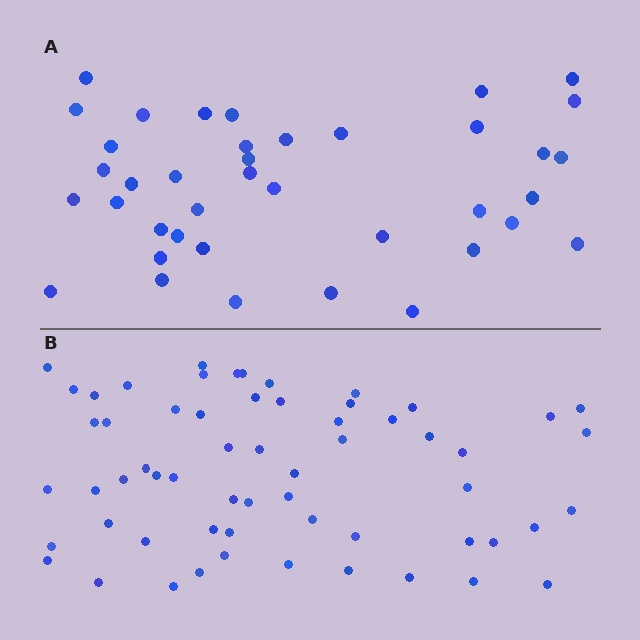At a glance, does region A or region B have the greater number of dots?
Region B (the bottom region) has more dots.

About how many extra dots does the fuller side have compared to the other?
Region B has approximately 20 more dots than region A.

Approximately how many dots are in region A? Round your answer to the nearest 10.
About 40 dots. (The exact count is 39, which rounds to 40.)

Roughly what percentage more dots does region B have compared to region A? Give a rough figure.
About 55% more.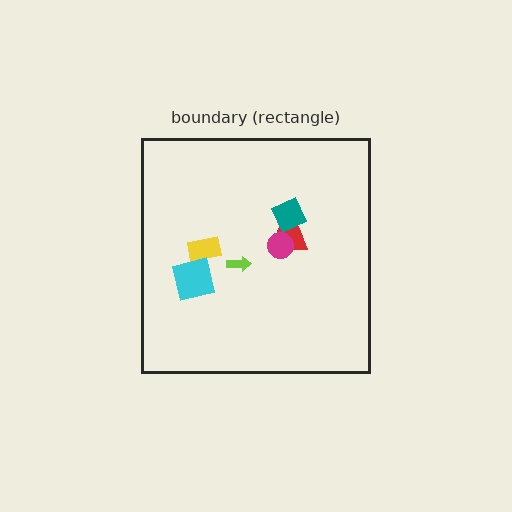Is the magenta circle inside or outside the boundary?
Inside.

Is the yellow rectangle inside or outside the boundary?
Inside.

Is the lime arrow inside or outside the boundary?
Inside.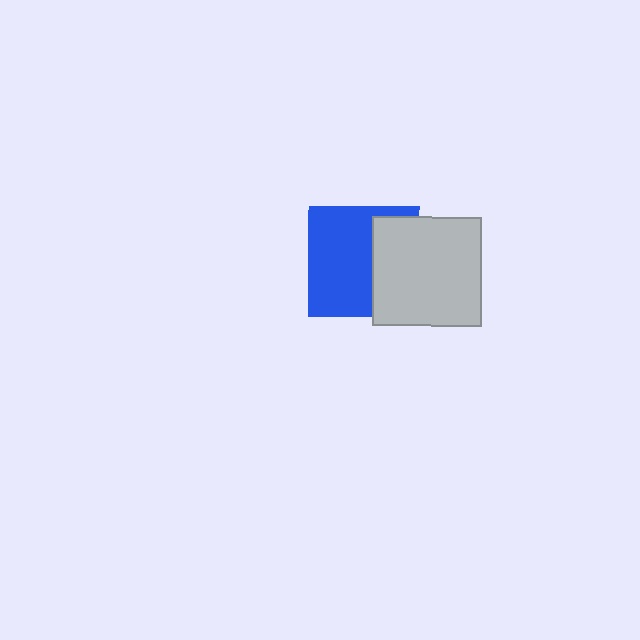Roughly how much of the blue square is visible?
About half of it is visible (roughly 61%).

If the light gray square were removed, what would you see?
You would see the complete blue square.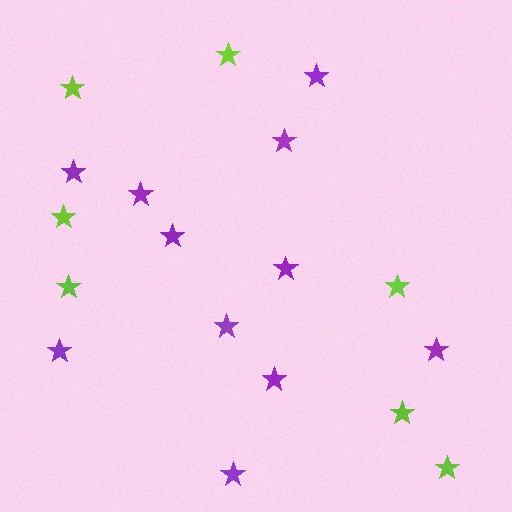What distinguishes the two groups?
There are 2 groups: one group of lime stars (7) and one group of purple stars (11).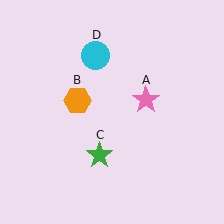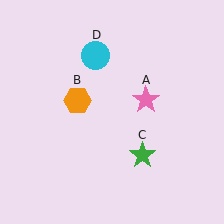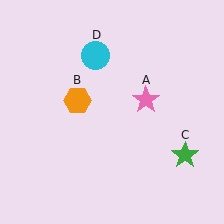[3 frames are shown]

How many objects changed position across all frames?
1 object changed position: green star (object C).